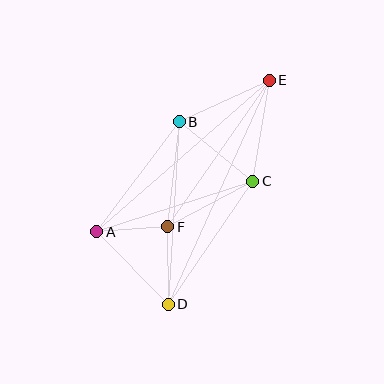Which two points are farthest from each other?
Points D and E are farthest from each other.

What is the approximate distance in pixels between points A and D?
The distance between A and D is approximately 102 pixels.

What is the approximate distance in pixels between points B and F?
The distance between B and F is approximately 106 pixels.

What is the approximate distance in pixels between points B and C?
The distance between B and C is approximately 95 pixels.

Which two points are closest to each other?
Points A and F are closest to each other.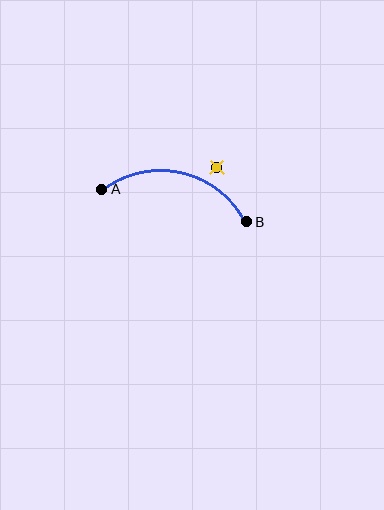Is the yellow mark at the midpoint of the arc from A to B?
No — the yellow mark does not lie on the arc at all. It sits slightly outside the curve.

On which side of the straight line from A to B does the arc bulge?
The arc bulges above the straight line connecting A and B.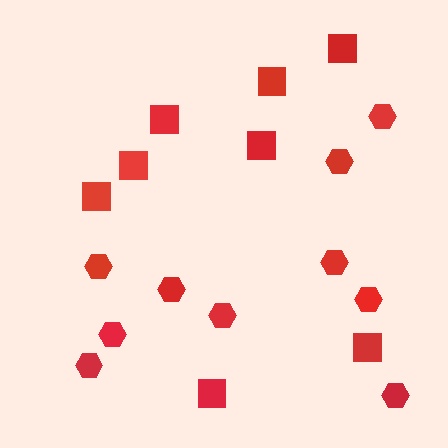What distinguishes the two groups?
There are 2 groups: one group of squares (8) and one group of hexagons (10).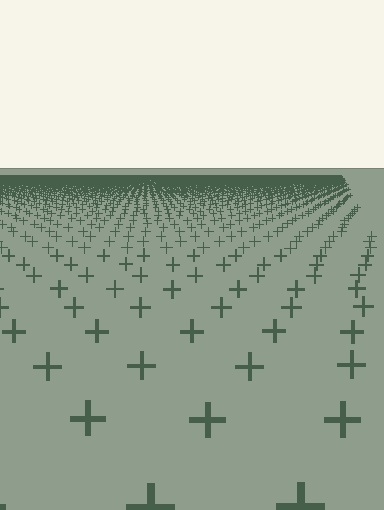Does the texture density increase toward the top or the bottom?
Density increases toward the top.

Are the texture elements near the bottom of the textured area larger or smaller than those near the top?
Larger. Near the bottom, elements are closer to the viewer and appear at a bigger on-screen size.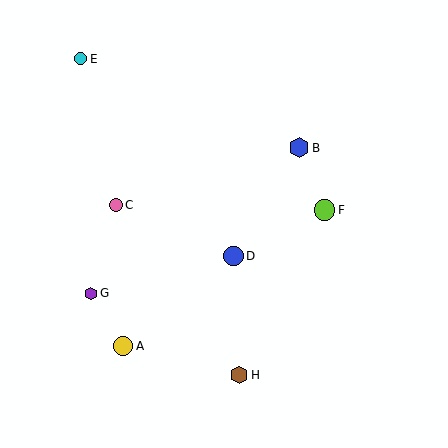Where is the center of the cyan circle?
The center of the cyan circle is at (80, 59).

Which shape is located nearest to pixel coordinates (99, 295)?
The purple hexagon (labeled G) at (91, 293) is nearest to that location.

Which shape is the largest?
The lime circle (labeled F) is the largest.